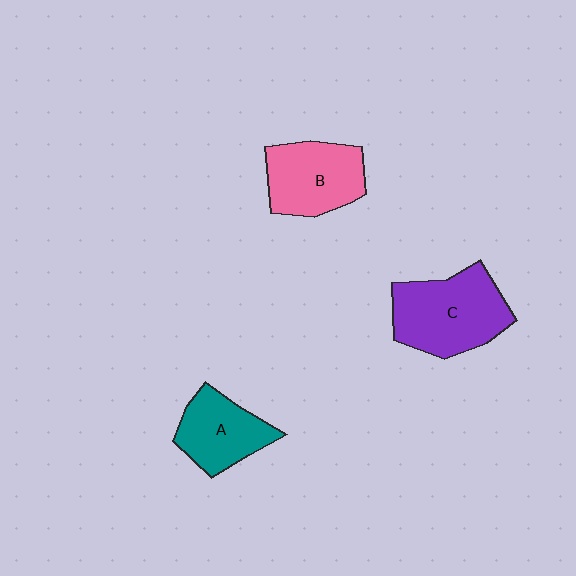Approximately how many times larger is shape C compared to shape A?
Approximately 1.4 times.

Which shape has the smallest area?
Shape A (teal).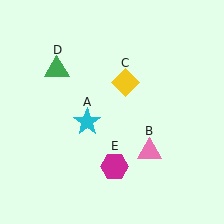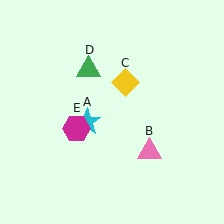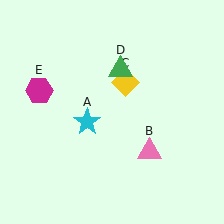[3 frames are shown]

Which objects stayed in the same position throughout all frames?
Cyan star (object A) and pink triangle (object B) and yellow diamond (object C) remained stationary.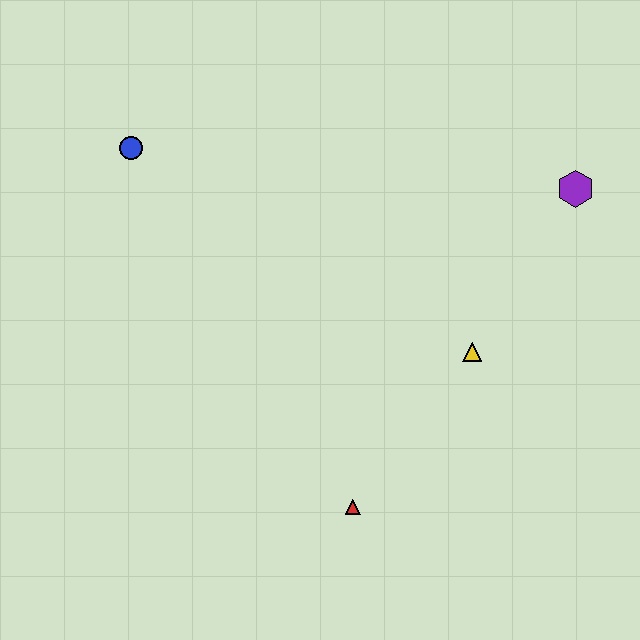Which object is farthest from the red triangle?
The blue circle is farthest from the red triangle.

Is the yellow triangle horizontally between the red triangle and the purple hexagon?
Yes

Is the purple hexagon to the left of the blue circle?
No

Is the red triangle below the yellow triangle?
Yes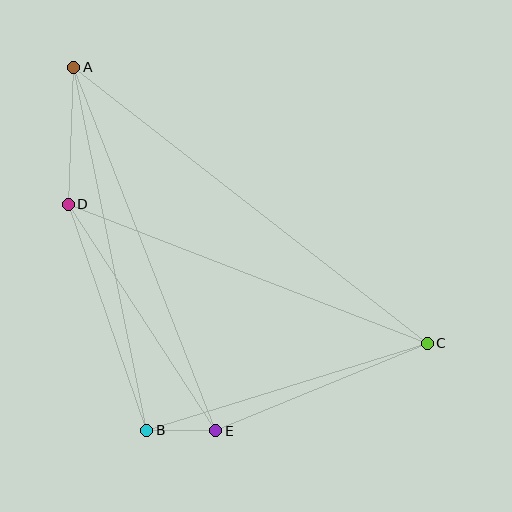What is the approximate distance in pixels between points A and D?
The distance between A and D is approximately 137 pixels.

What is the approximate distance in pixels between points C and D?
The distance between C and D is approximately 385 pixels.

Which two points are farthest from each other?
Points A and C are farthest from each other.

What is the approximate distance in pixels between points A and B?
The distance between A and B is approximately 370 pixels.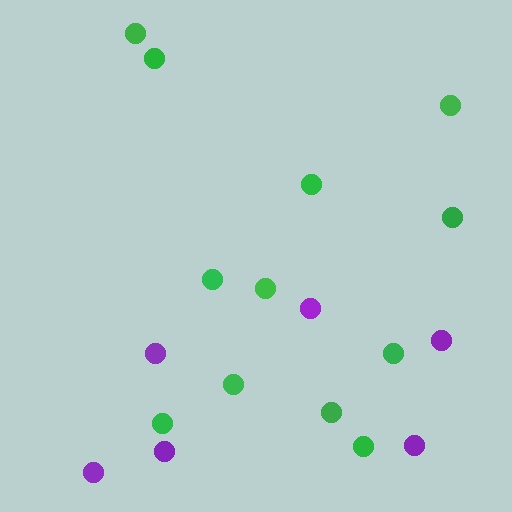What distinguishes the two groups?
There are 2 groups: one group of purple circles (6) and one group of green circles (12).